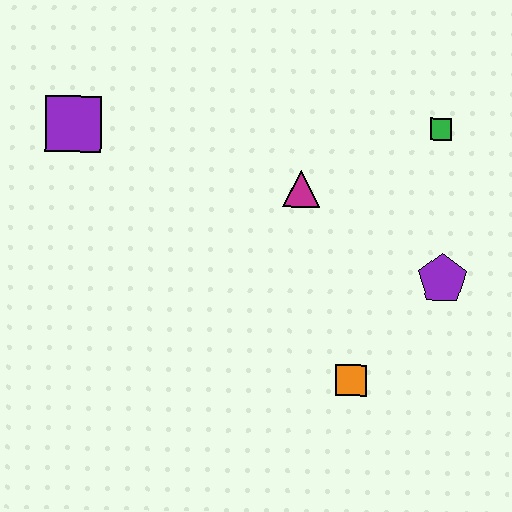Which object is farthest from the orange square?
The purple square is farthest from the orange square.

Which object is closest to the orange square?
The purple pentagon is closest to the orange square.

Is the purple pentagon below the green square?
Yes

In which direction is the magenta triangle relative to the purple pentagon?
The magenta triangle is to the left of the purple pentagon.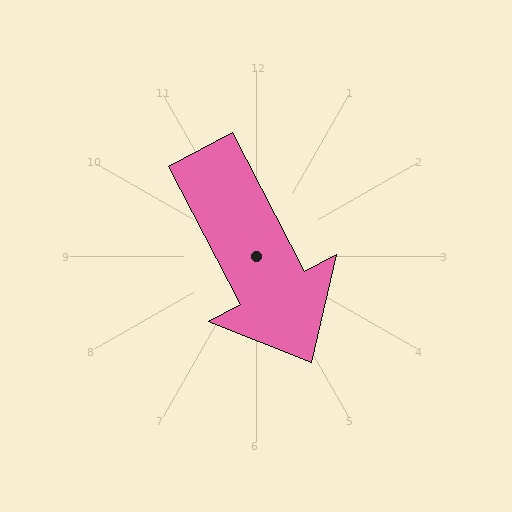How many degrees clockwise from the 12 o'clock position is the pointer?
Approximately 153 degrees.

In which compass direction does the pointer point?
Southeast.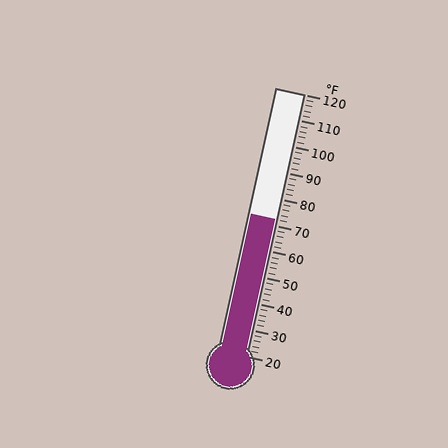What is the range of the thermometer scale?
The thermometer scale ranges from 20°F to 120°F.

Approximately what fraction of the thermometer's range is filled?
The thermometer is filled to approximately 50% of its range.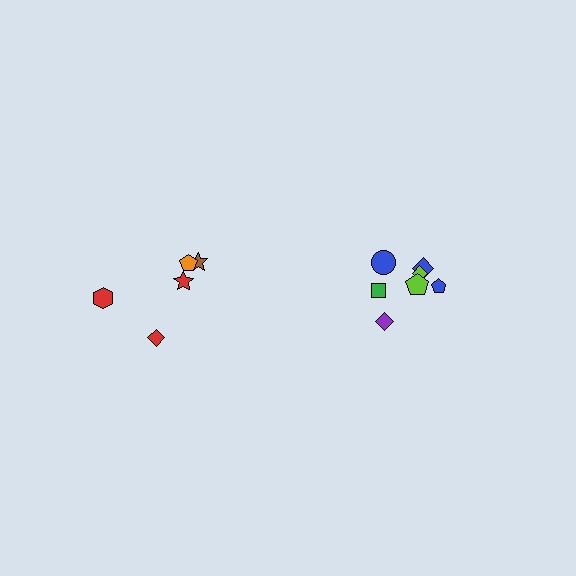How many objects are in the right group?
There are 7 objects.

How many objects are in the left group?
There are 5 objects.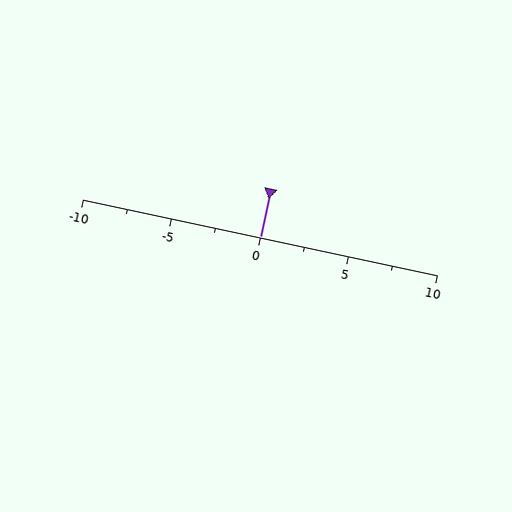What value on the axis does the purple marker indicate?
The marker indicates approximately 0.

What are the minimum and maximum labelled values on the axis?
The axis runs from -10 to 10.